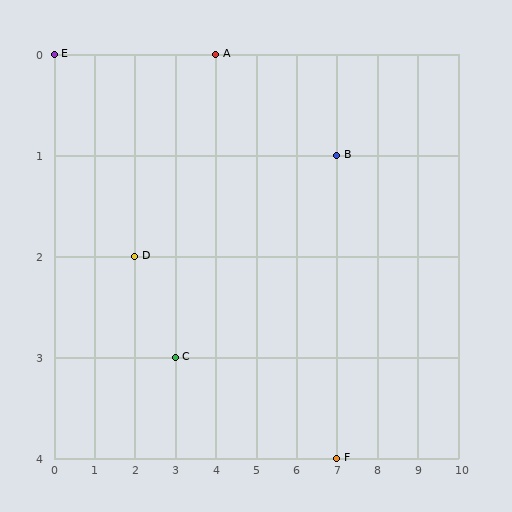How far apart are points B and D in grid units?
Points B and D are 5 columns and 1 row apart (about 5.1 grid units diagonally).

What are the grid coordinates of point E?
Point E is at grid coordinates (0, 0).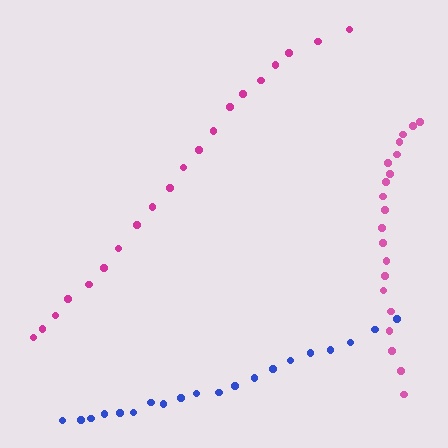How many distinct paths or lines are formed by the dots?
There are 3 distinct paths.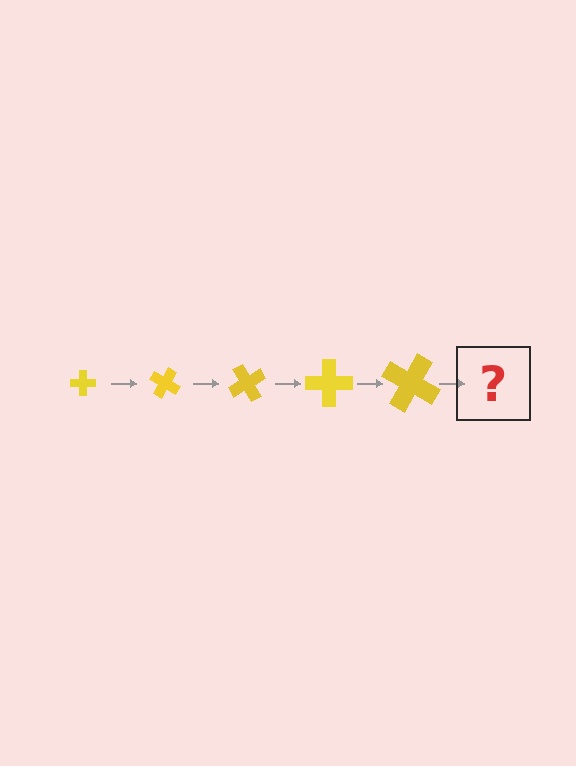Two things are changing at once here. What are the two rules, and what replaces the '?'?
The two rules are that the cross grows larger each step and it rotates 30 degrees each step. The '?' should be a cross, larger than the previous one and rotated 150 degrees from the start.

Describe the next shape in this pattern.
It should be a cross, larger than the previous one and rotated 150 degrees from the start.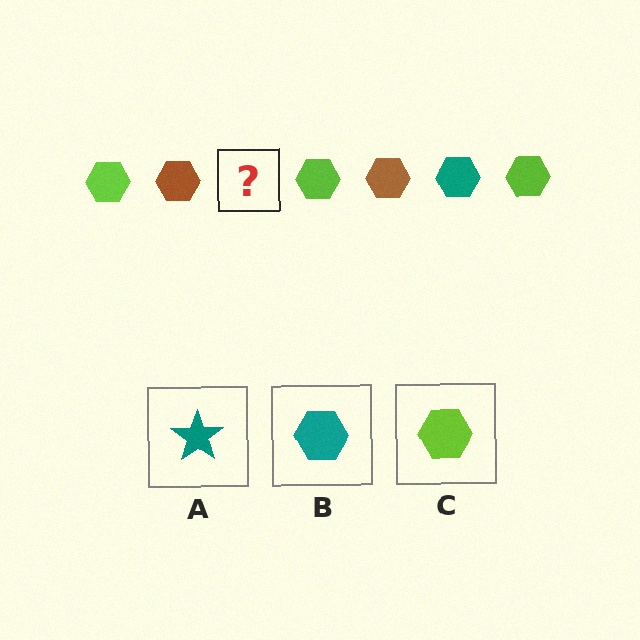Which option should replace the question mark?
Option B.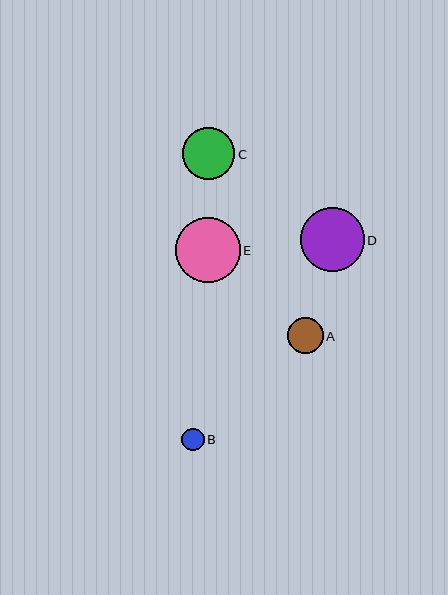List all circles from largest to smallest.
From largest to smallest: E, D, C, A, B.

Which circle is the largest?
Circle E is the largest with a size of approximately 65 pixels.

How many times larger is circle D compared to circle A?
Circle D is approximately 1.8 times the size of circle A.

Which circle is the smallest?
Circle B is the smallest with a size of approximately 23 pixels.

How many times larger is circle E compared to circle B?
Circle E is approximately 2.9 times the size of circle B.